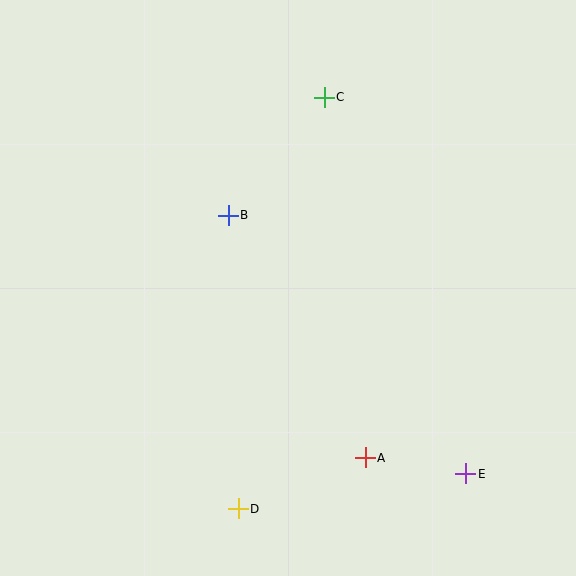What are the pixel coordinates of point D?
Point D is at (238, 509).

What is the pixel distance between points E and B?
The distance between E and B is 351 pixels.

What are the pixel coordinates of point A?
Point A is at (365, 458).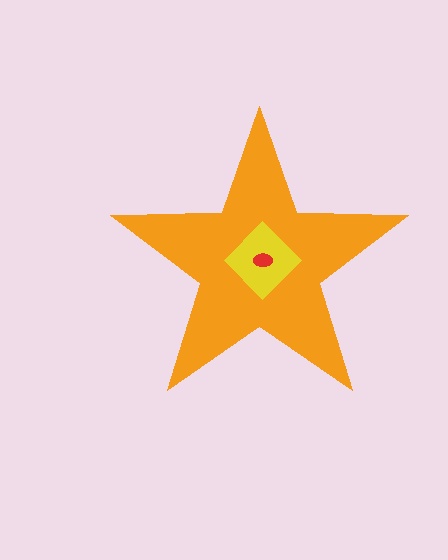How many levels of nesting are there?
3.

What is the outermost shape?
The orange star.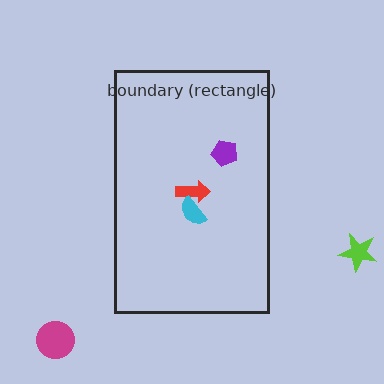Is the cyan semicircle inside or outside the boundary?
Inside.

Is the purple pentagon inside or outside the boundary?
Inside.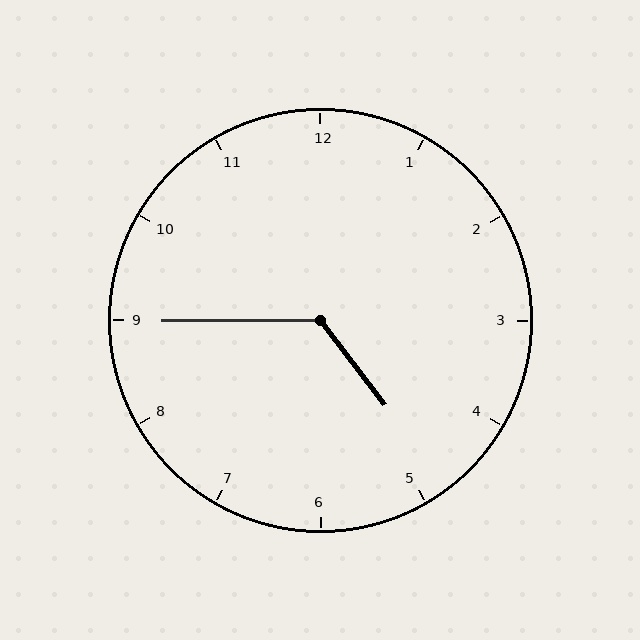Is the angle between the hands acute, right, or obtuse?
It is obtuse.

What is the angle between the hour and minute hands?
Approximately 128 degrees.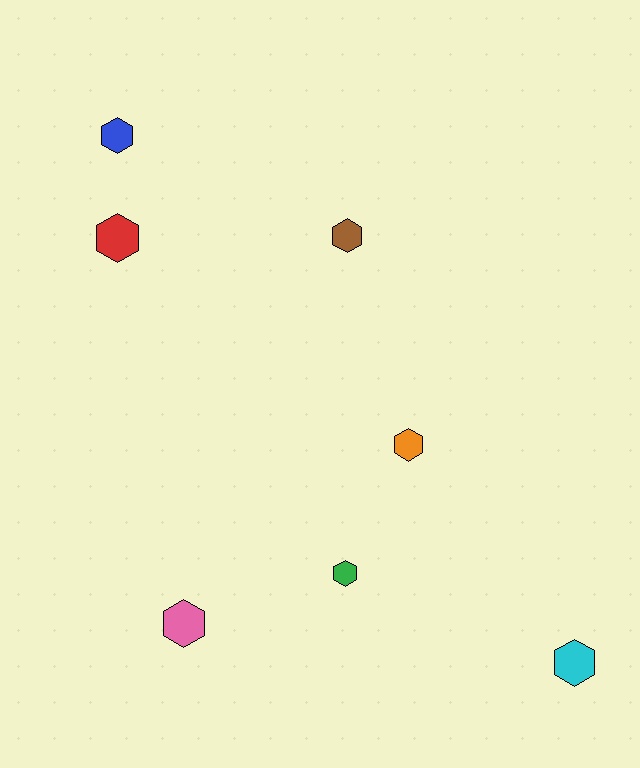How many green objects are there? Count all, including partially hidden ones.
There is 1 green object.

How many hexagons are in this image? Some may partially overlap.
There are 7 hexagons.